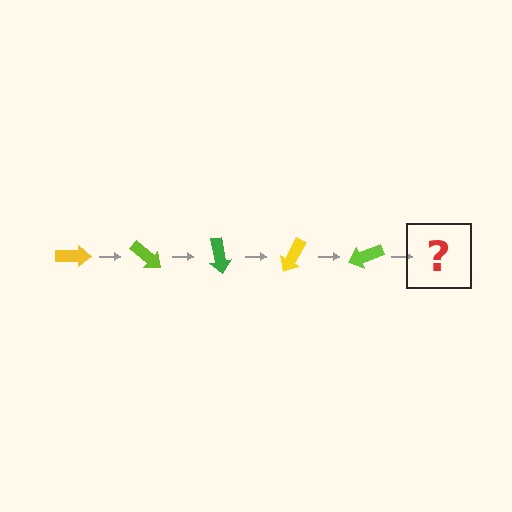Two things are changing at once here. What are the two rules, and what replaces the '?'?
The two rules are that it rotates 40 degrees each step and the color cycles through yellow, lime, and green. The '?' should be a green arrow, rotated 200 degrees from the start.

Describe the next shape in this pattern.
It should be a green arrow, rotated 200 degrees from the start.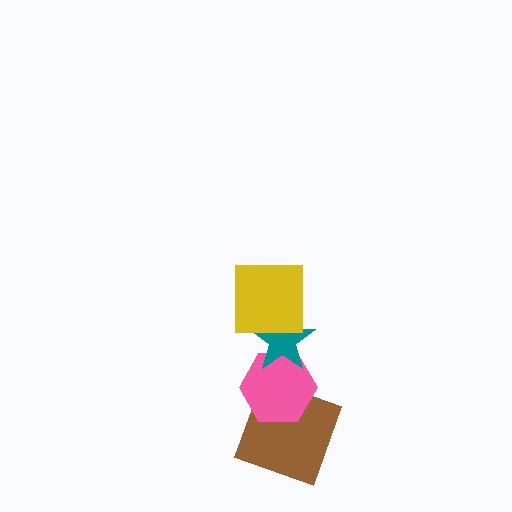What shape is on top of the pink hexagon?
The teal star is on top of the pink hexagon.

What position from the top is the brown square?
The brown square is 4th from the top.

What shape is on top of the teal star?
The yellow square is on top of the teal star.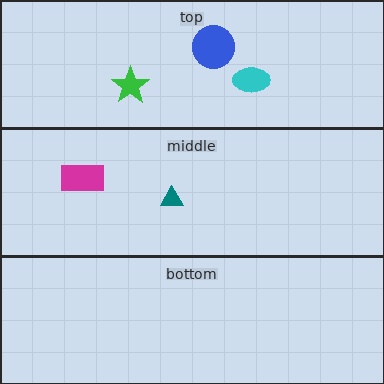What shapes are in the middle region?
The teal triangle, the magenta rectangle.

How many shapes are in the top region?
3.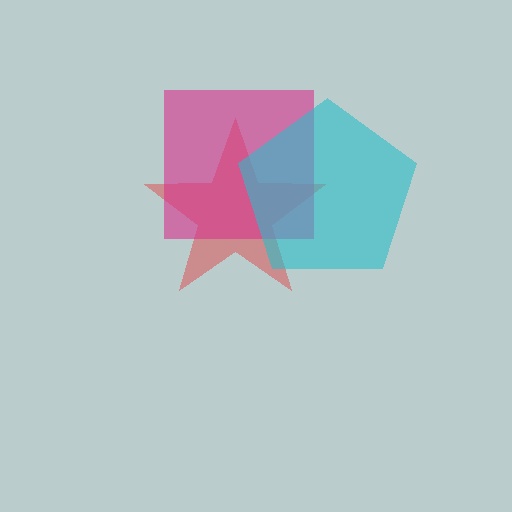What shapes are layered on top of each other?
The layered shapes are: a red star, a magenta square, a cyan pentagon.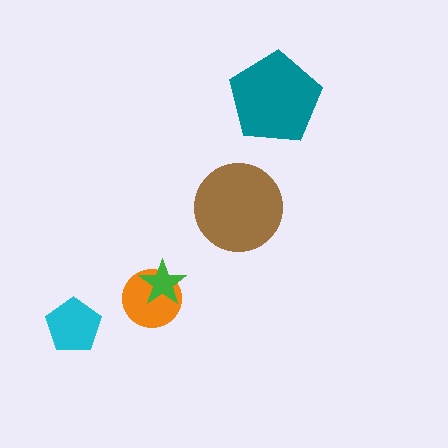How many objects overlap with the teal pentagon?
0 objects overlap with the teal pentagon.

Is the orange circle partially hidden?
Yes, it is partially covered by another shape.